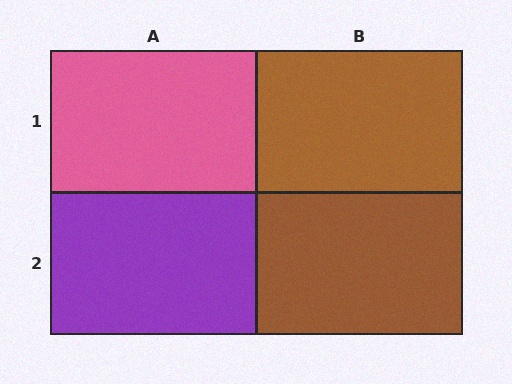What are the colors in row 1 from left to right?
Pink, brown.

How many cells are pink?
1 cell is pink.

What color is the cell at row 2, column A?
Purple.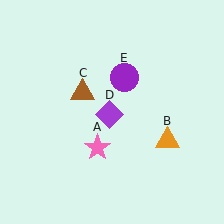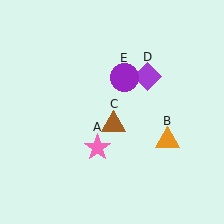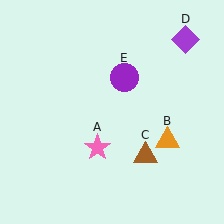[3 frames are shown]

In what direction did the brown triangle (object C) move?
The brown triangle (object C) moved down and to the right.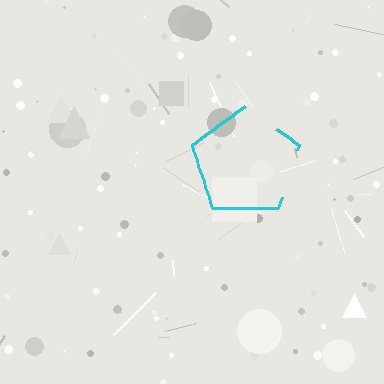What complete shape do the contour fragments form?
The contour fragments form a pentagon.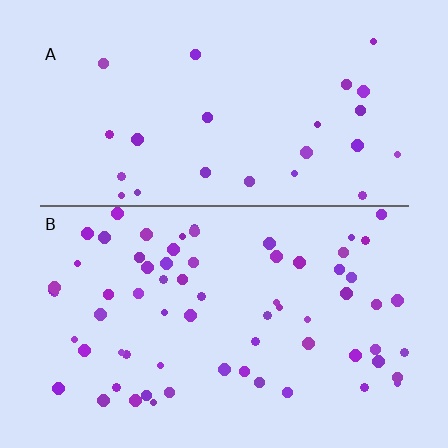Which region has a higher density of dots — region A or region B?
B (the bottom).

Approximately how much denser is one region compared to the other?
Approximately 2.7× — region B over region A.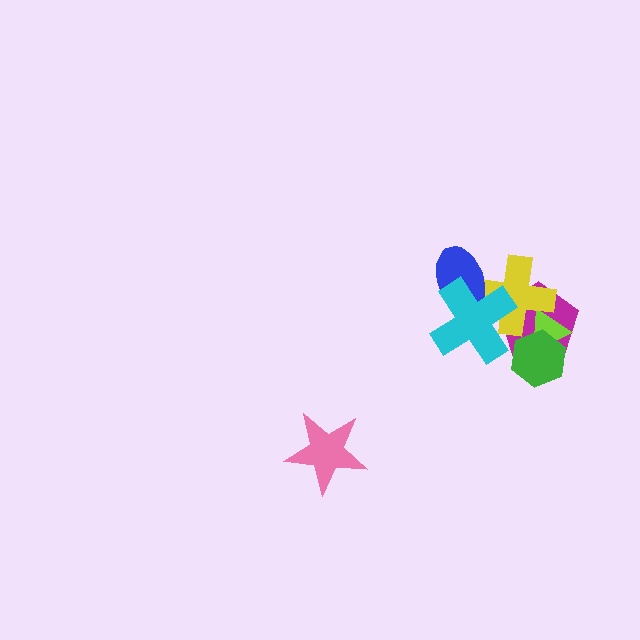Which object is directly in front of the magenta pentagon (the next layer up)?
The lime triangle is directly in front of the magenta pentagon.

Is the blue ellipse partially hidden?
Yes, it is partially covered by another shape.